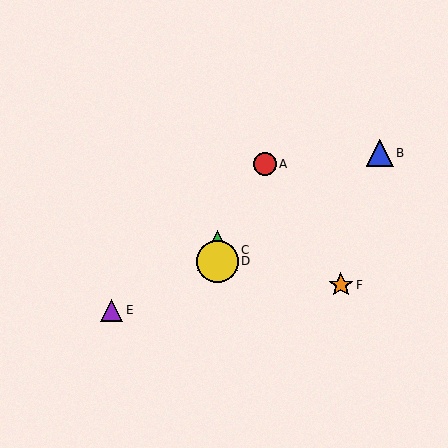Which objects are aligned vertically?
Objects C, D are aligned vertically.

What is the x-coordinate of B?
Object B is at x≈380.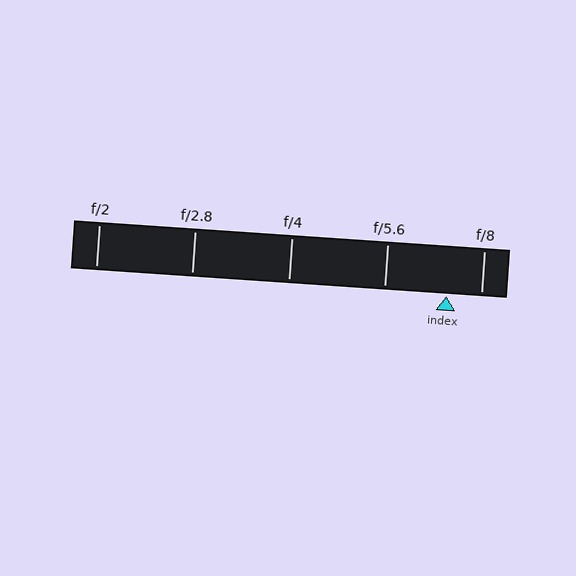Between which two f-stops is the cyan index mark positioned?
The index mark is between f/5.6 and f/8.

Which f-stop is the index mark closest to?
The index mark is closest to f/8.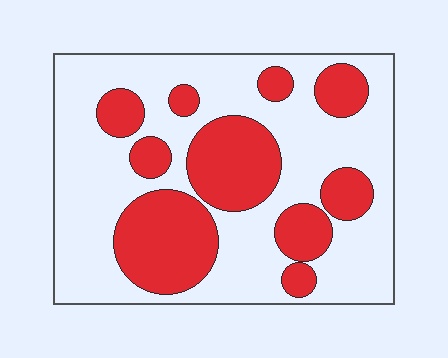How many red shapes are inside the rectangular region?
10.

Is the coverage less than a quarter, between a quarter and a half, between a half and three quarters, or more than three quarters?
Between a quarter and a half.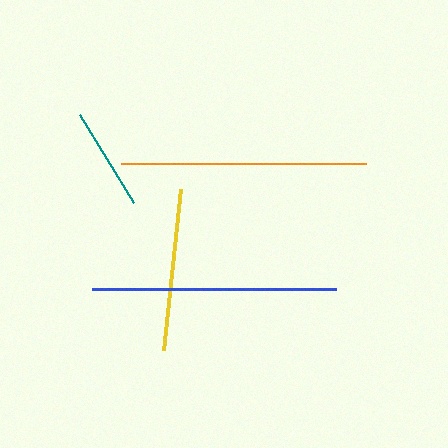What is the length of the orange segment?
The orange segment is approximately 245 pixels long.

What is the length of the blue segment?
The blue segment is approximately 244 pixels long.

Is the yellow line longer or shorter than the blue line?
The blue line is longer than the yellow line.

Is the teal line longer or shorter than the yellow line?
The yellow line is longer than the teal line.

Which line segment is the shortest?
The teal line is the shortest at approximately 104 pixels.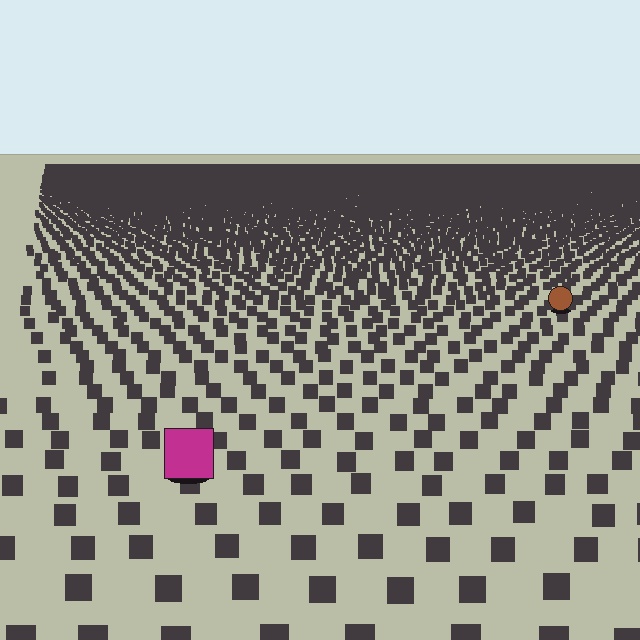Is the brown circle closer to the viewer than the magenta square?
No. The magenta square is closer — you can tell from the texture gradient: the ground texture is coarser near it.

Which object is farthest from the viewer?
The brown circle is farthest from the viewer. It appears smaller and the ground texture around it is denser.